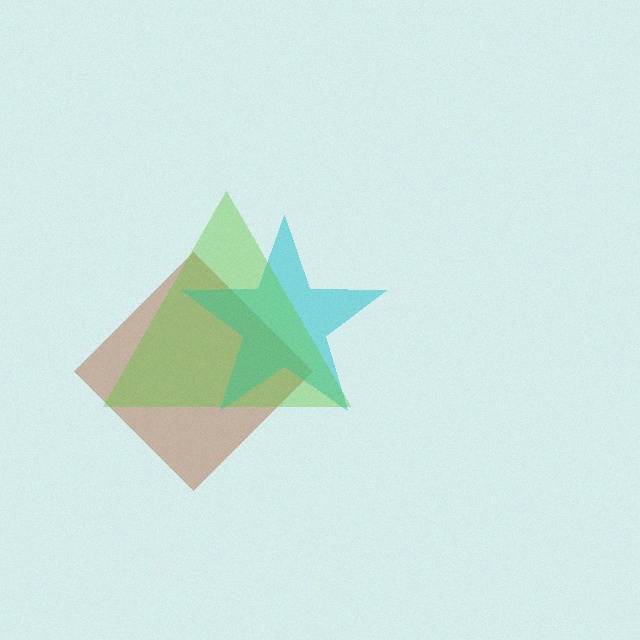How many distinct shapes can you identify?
There are 3 distinct shapes: a brown diamond, a cyan star, a lime triangle.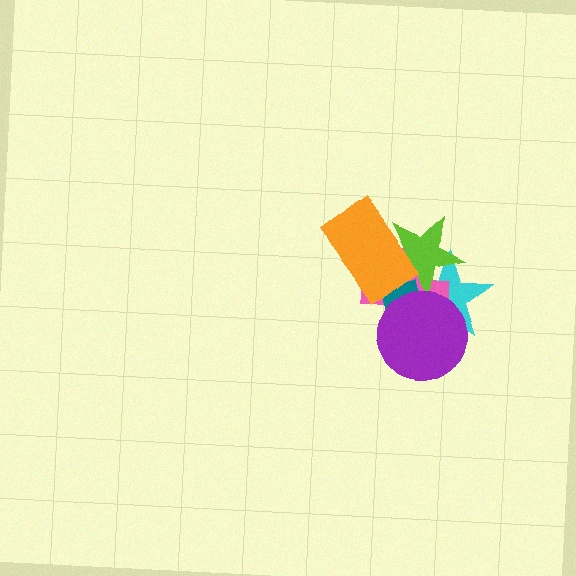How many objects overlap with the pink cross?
5 objects overlap with the pink cross.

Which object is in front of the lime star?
The orange rectangle is in front of the lime star.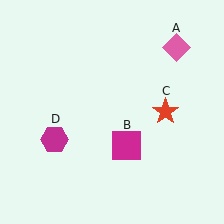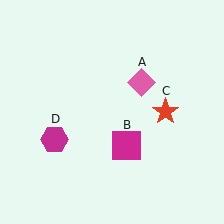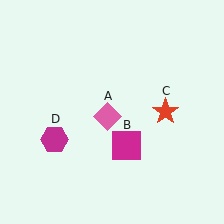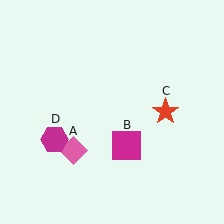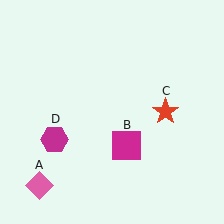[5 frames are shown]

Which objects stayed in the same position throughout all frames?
Magenta square (object B) and red star (object C) and magenta hexagon (object D) remained stationary.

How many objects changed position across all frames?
1 object changed position: pink diamond (object A).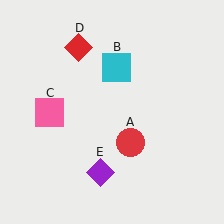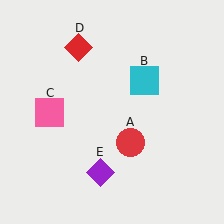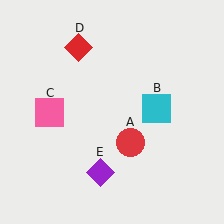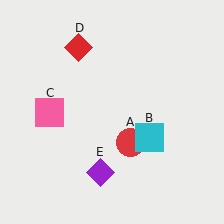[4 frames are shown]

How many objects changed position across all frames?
1 object changed position: cyan square (object B).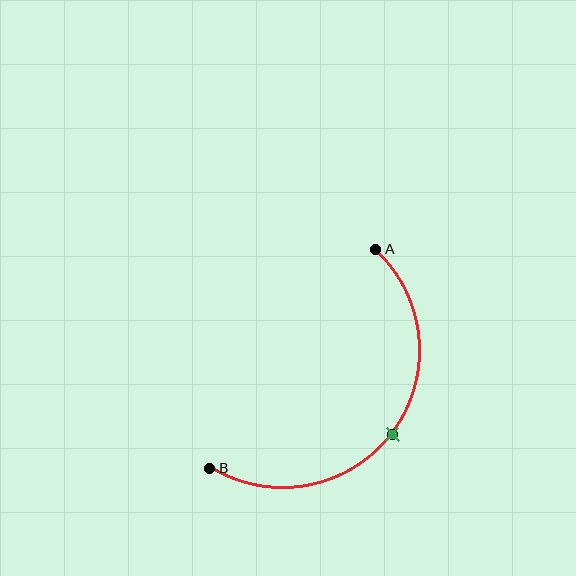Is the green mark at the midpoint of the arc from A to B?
Yes. The green mark lies on the arc at equal arc-length from both A and B — it is the arc midpoint.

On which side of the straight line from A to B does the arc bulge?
The arc bulges below and to the right of the straight line connecting A and B.